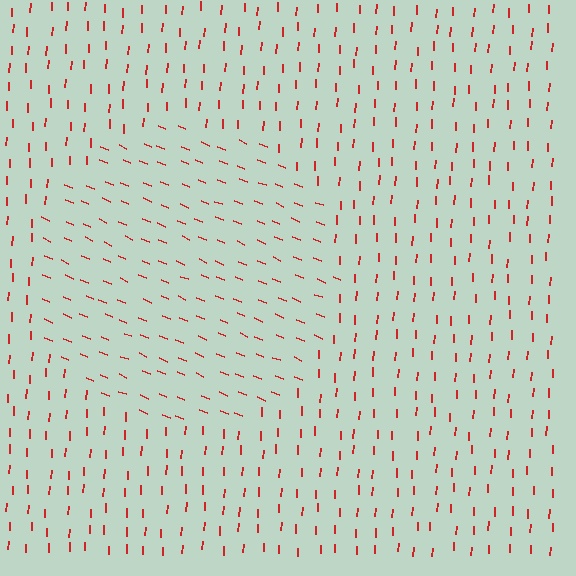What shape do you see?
I see a circle.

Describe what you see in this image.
The image is filled with small red line segments. A circle region in the image has lines oriented differently from the surrounding lines, creating a visible texture boundary.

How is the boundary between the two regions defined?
The boundary is defined purely by a change in line orientation (approximately 70 degrees difference). All lines are the same color and thickness.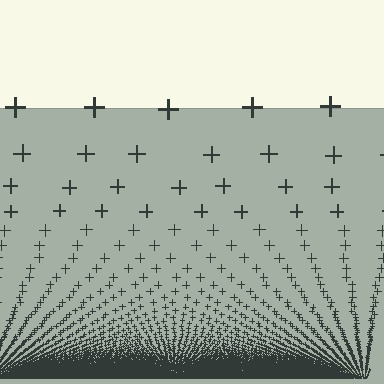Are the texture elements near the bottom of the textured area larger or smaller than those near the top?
Smaller. The gradient is inverted — elements near the bottom are smaller and denser.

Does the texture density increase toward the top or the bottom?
Density increases toward the bottom.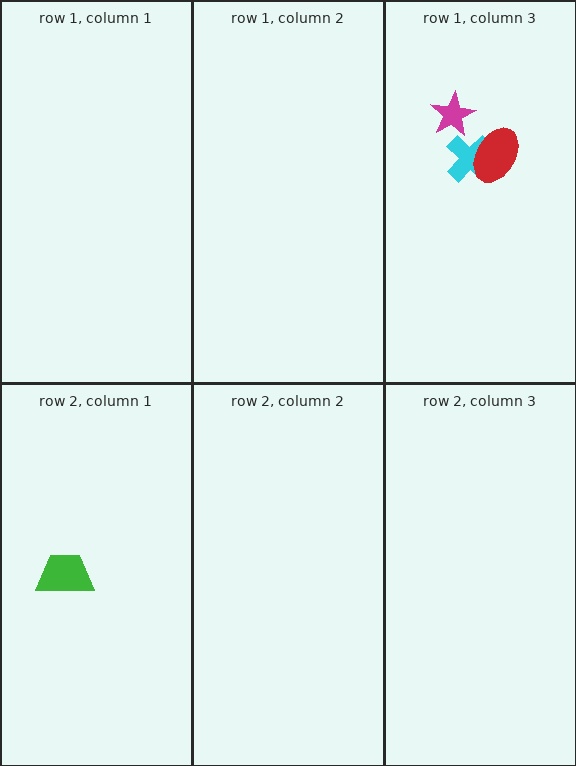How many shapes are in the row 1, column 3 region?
3.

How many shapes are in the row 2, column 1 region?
1.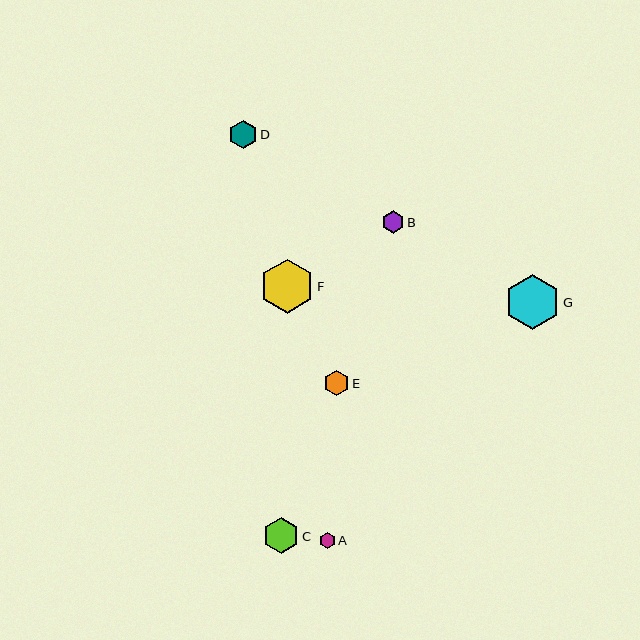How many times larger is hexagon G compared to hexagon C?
Hexagon G is approximately 1.5 times the size of hexagon C.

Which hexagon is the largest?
Hexagon G is the largest with a size of approximately 55 pixels.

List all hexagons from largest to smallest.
From largest to smallest: G, F, C, D, E, B, A.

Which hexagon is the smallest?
Hexagon A is the smallest with a size of approximately 16 pixels.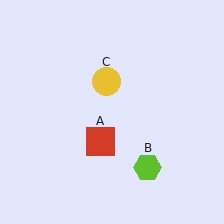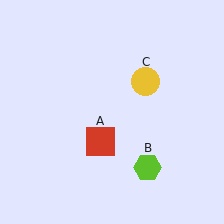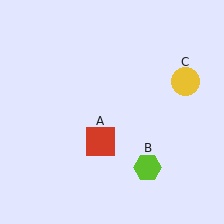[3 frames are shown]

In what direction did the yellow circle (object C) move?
The yellow circle (object C) moved right.